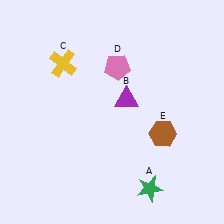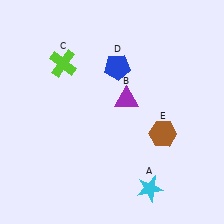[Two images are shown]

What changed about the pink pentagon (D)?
In Image 1, D is pink. In Image 2, it changed to blue.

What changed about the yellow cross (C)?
In Image 1, C is yellow. In Image 2, it changed to lime.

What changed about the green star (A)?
In Image 1, A is green. In Image 2, it changed to cyan.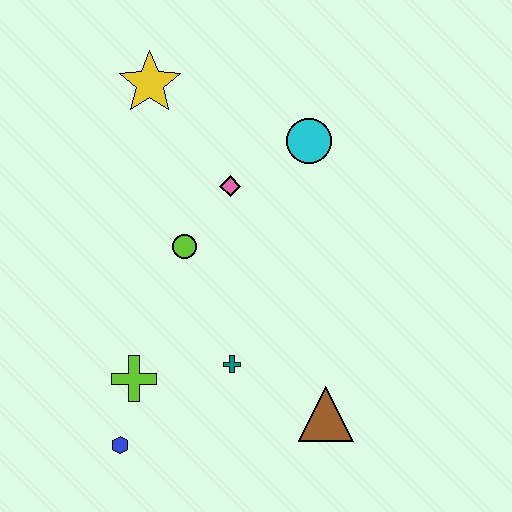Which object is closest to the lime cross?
The blue hexagon is closest to the lime cross.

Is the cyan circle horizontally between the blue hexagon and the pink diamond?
No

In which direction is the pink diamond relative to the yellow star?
The pink diamond is below the yellow star.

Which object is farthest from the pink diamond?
The blue hexagon is farthest from the pink diamond.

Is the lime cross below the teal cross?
Yes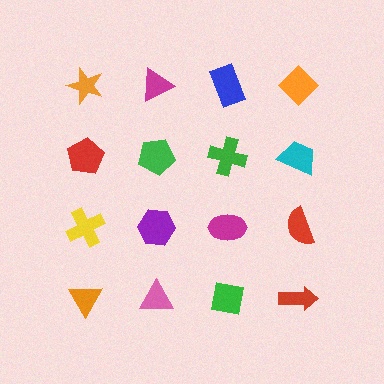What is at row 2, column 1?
A red pentagon.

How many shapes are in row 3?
4 shapes.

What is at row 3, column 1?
A yellow cross.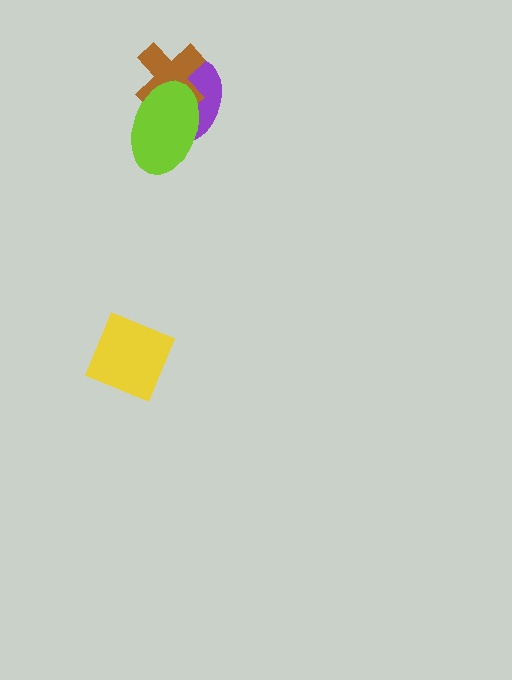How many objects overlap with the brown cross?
2 objects overlap with the brown cross.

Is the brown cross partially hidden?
Yes, it is partially covered by another shape.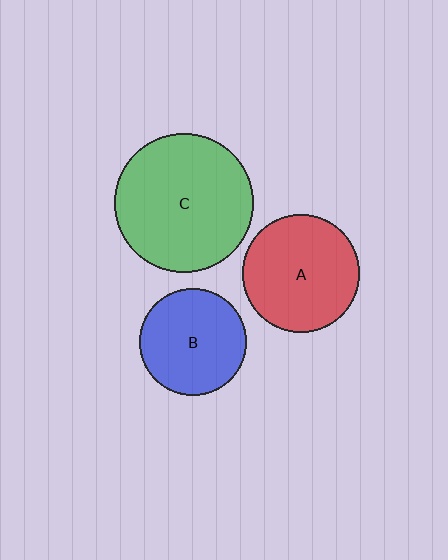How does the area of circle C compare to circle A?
Approximately 1.4 times.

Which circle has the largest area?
Circle C (green).